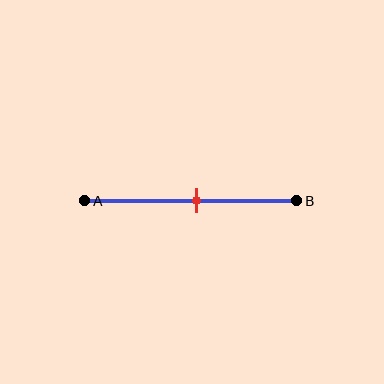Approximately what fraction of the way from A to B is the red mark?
The red mark is approximately 55% of the way from A to B.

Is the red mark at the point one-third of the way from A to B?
No, the mark is at about 55% from A, not at the 33% one-third point.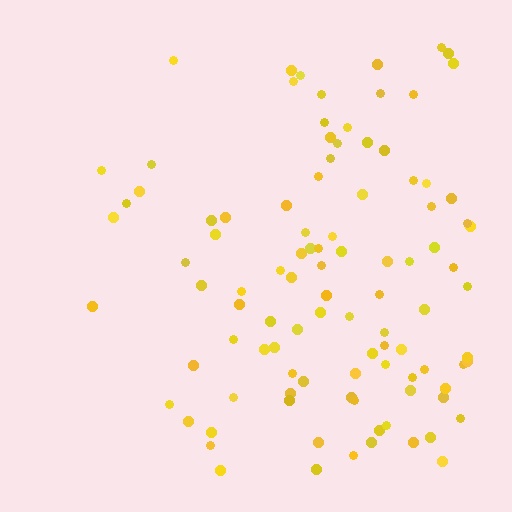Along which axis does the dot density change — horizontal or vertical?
Horizontal.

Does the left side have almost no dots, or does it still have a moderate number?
Still a moderate number, just noticeably fewer than the right.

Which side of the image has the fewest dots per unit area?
The left.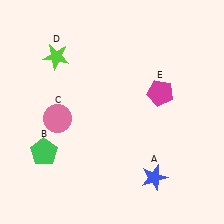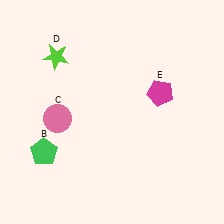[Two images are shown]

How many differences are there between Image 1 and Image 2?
There is 1 difference between the two images.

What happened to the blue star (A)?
The blue star (A) was removed in Image 2. It was in the bottom-right area of Image 1.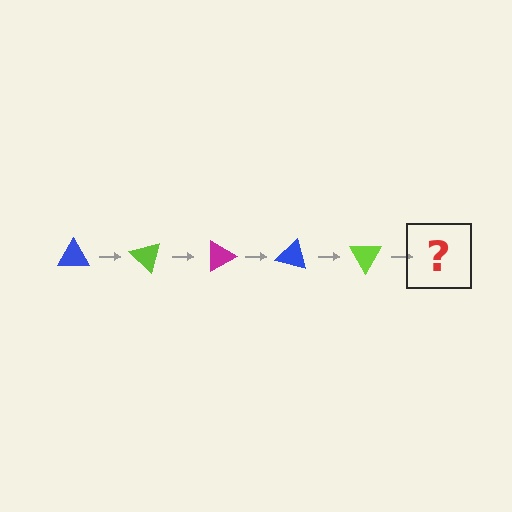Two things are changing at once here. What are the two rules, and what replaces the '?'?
The two rules are that it rotates 45 degrees each step and the color cycles through blue, lime, and magenta. The '?' should be a magenta triangle, rotated 225 degrees from the start.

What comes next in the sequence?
The next element should be a magenta triangle, rotated 225 degrees from the start.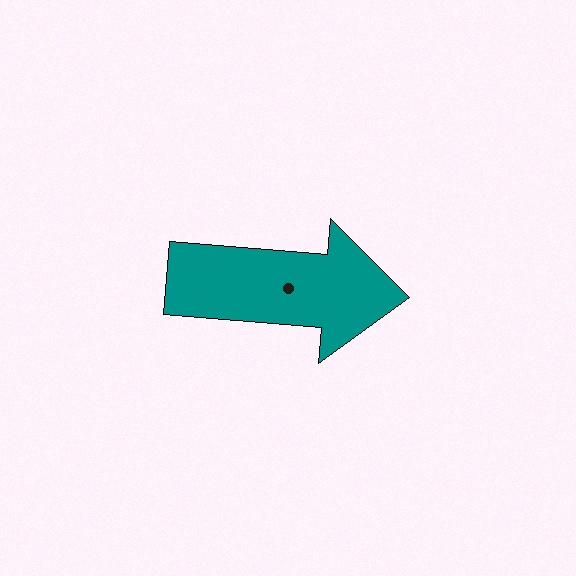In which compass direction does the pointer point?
East.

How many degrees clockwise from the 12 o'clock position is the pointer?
Approximately 95 degrees.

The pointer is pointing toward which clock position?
Roughly 3 o'clock.